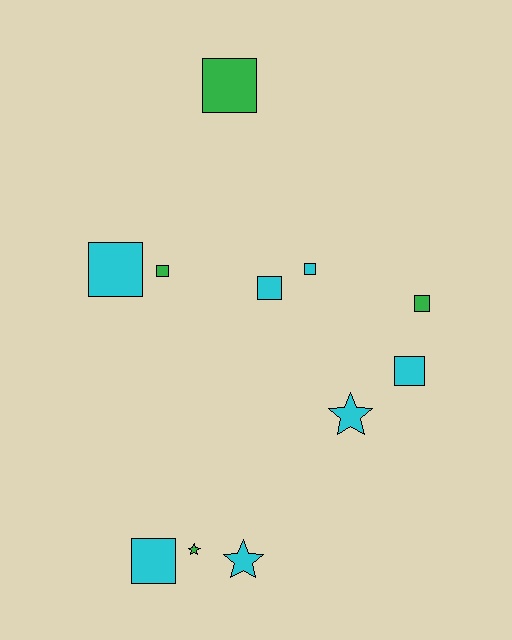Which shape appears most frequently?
Square, with 8 objects.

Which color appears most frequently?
Cyan, with 7 objects.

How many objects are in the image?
There are 11 objects.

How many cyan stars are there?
There are 2 cyan stars.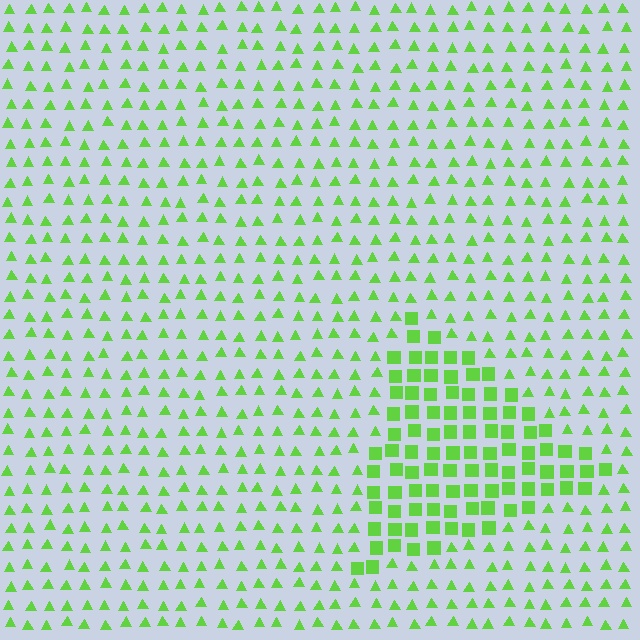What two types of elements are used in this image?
The image uses squares inside the triangle region and triangles outside it.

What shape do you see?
I see a triangle.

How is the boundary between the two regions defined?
The boundary is defined by a change in element shape: squares inside vs. triangles outside. All elements share the same color and spacing.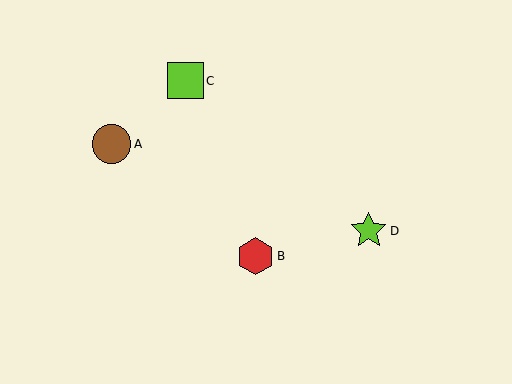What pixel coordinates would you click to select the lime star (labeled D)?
Click at (369, 231) to select the lime star D.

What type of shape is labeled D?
Shape D is a lime star.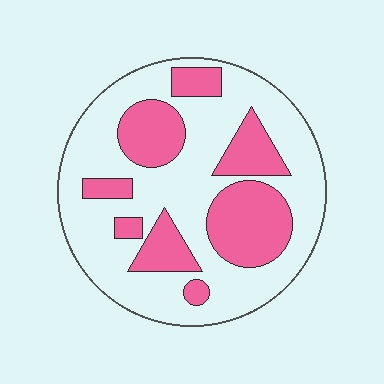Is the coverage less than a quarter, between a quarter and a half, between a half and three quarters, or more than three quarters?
Between a quarter and a half.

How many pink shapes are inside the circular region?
8.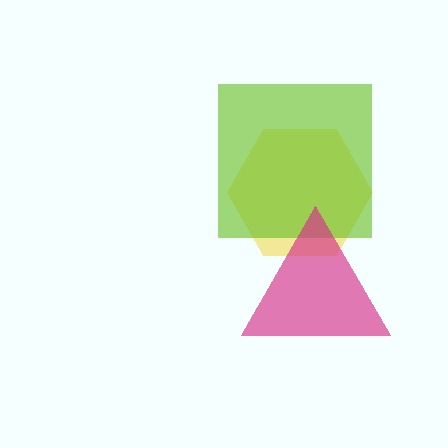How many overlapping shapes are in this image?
There are 3 overlapping shapes in the image.